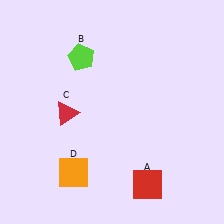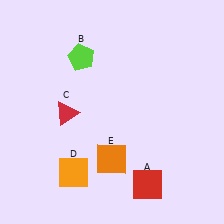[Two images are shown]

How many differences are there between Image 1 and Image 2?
There is 1 difference between the two images.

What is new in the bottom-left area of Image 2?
An orange square (E) was added in the bottom-left area of Image 2.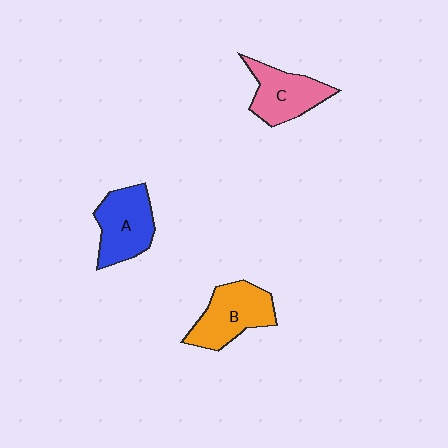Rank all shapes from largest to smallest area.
From largest to smallest: B (orange), A (blue), C (pink).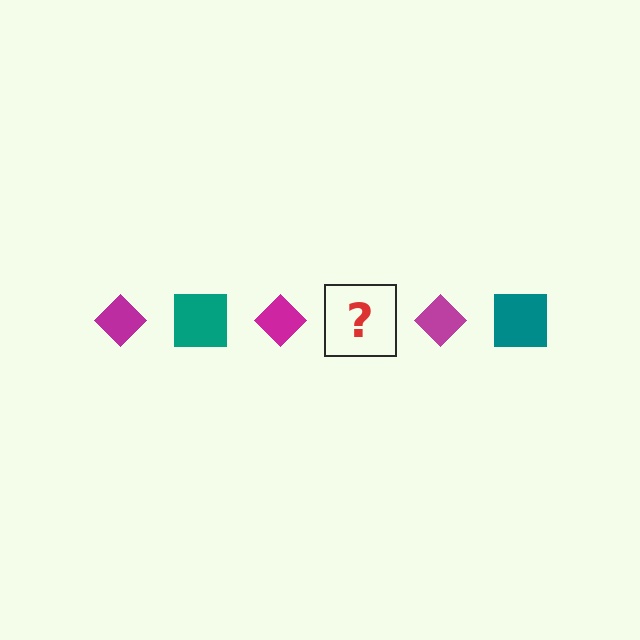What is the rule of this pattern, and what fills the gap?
The rule is that the pattern alternates between magenta diamond and teal square. The gap should be filled with a teal square.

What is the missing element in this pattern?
The missing element is a teal square.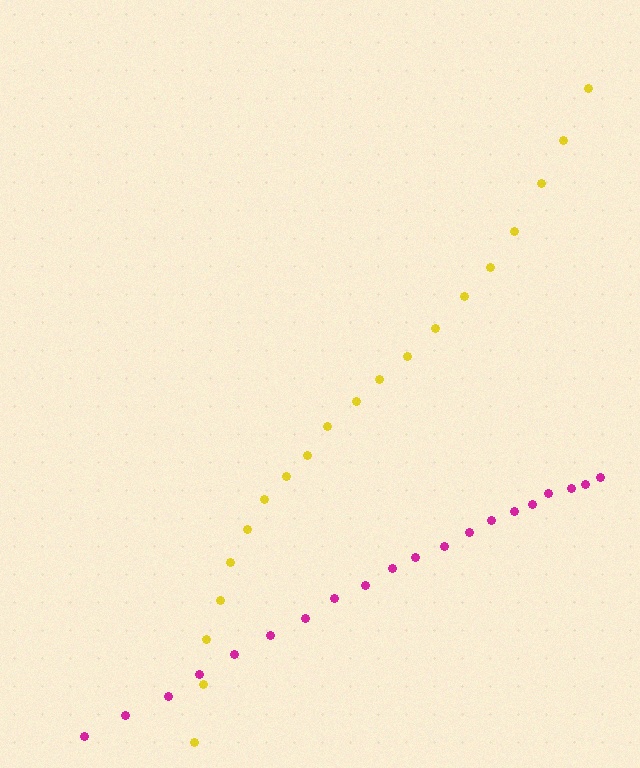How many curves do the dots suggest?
There are 2 distinct paths.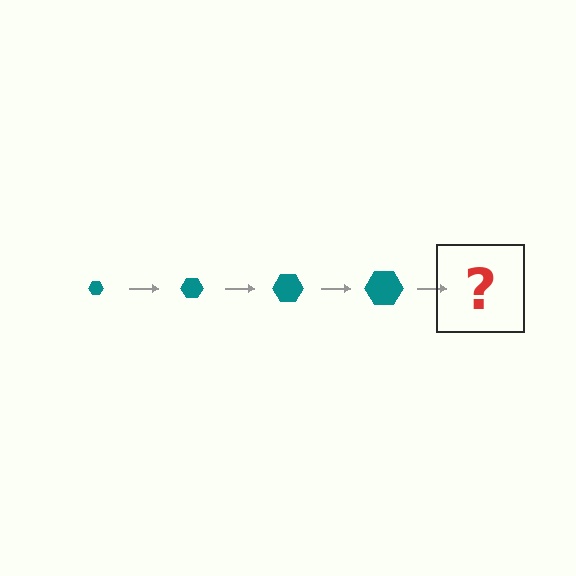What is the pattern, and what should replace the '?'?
The pattern is that the hexagon gets progressively larger each step. The '?' should be a teal hexagon, larger than the previous one.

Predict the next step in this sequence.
The next step is a teal hexagon, larger than the previous one.